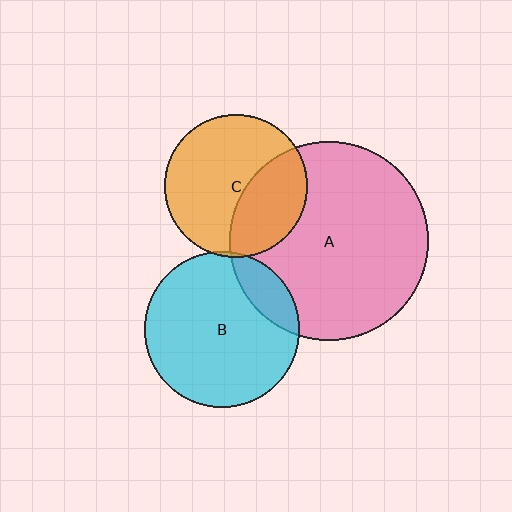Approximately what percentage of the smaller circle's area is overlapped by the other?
Approximately 35%.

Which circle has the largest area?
Circle A (pink).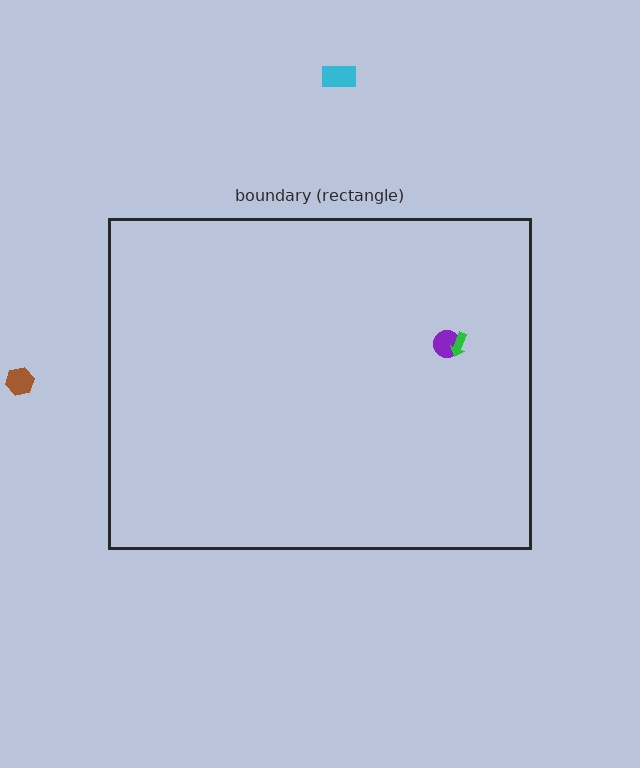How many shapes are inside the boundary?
2 inside, 2 outside.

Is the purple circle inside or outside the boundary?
Inside.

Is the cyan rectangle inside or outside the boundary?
Outside.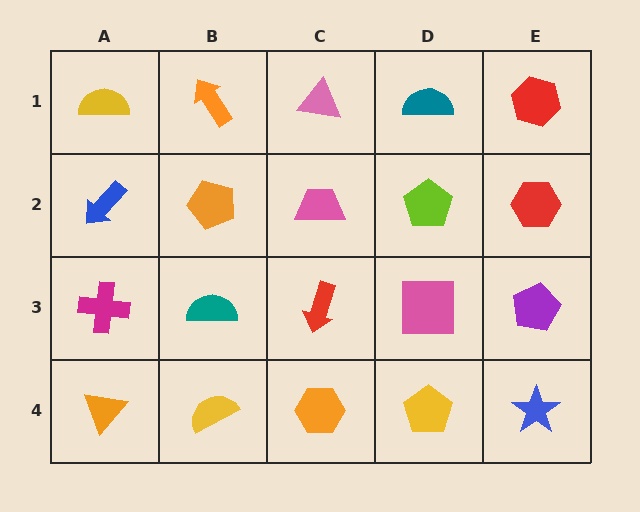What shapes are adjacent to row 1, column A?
A blue arrow (row 2, column A), an orange arrow (row 1, column B).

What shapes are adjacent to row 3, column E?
A red hexagon (row 2, column E), a blue star (row 4, column E), a pink square (row 3, column D).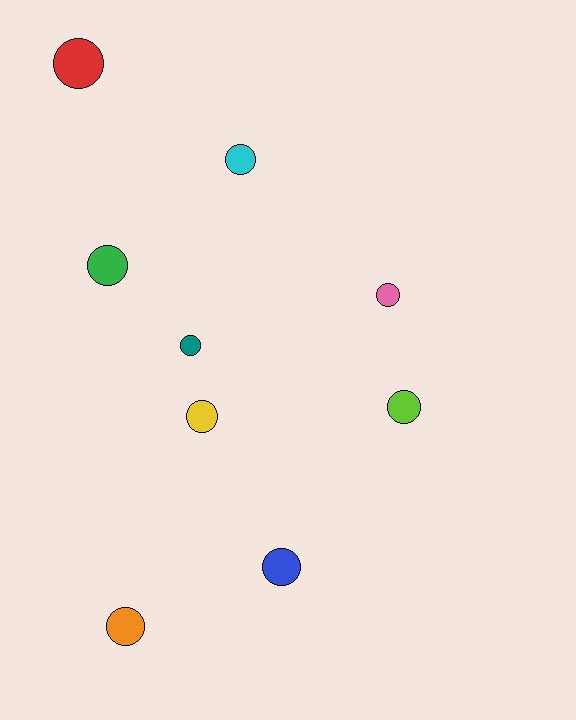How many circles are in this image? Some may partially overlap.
There are 9 circles.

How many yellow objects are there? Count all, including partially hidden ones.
There is 1 yellow object.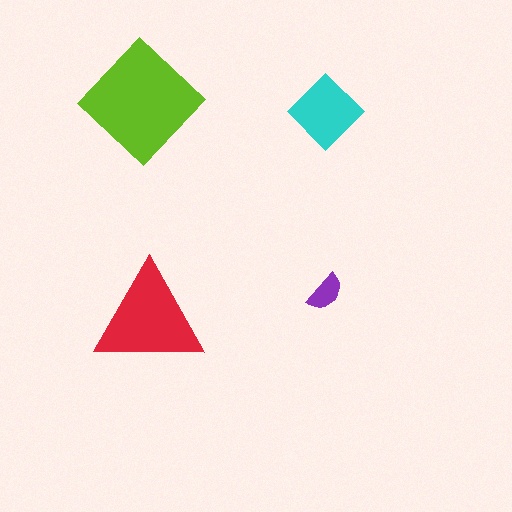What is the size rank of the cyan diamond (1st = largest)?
3rd.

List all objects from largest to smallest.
The lime diamond, the red triangle, the cyan diamond, the purple semicircle.